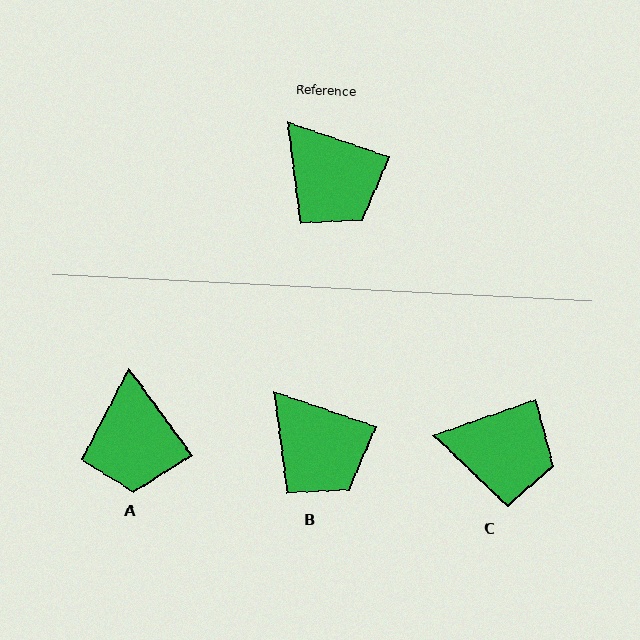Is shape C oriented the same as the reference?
No, it is off by about 38 degrees.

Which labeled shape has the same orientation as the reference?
B.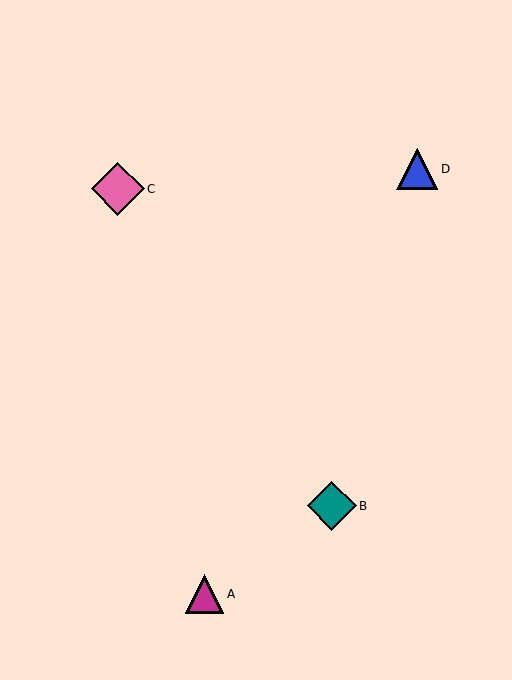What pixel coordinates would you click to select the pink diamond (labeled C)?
Click at (118, 189) to select the pink diamond C.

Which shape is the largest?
The pink diamond (labeled C) is the largest.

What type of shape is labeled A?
Shape A is a magenta triangle.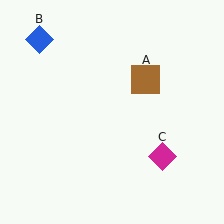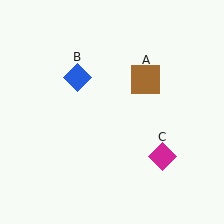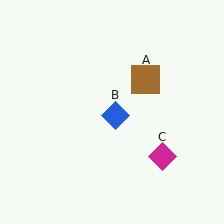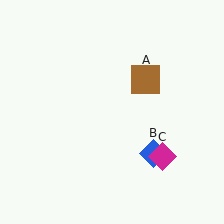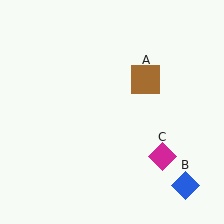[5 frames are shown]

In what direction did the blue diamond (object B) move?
The blue diamond (object B) moved down and to the right.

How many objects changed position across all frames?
1 object changed position: blue diamond (object B).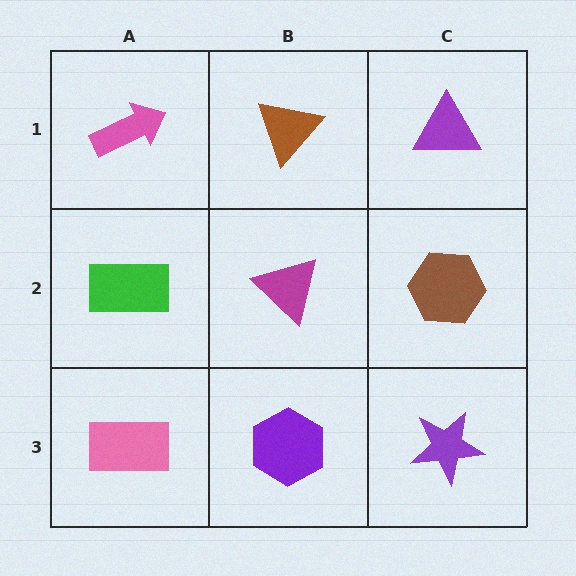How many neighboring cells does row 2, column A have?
3.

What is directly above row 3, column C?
A brown hexagon.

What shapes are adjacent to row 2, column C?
A purple triangle (row 1, column C), a purple star (row 3, column C), a magenta triangle (row 2, column B).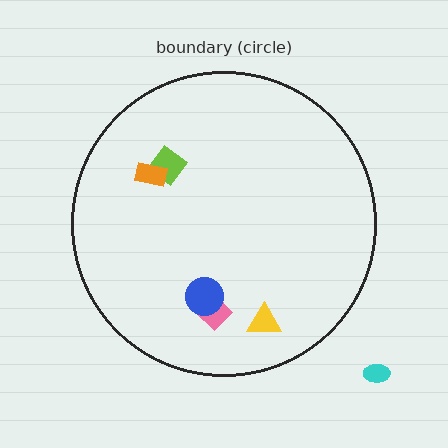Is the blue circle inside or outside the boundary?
Inside.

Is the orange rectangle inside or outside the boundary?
Inside.